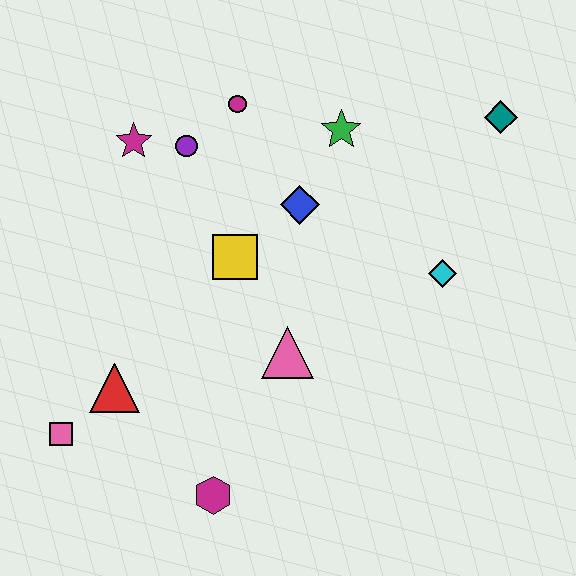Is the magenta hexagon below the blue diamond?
Yes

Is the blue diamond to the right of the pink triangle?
Yes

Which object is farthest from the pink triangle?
The teal diamond is farthest from the pink triangle.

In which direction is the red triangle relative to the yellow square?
The red triangle is below the yellow square.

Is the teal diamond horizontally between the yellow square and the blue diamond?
No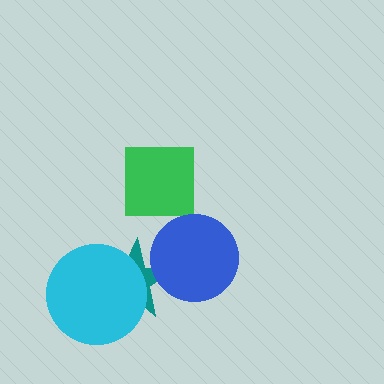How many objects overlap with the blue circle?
1 object overlaps with the blue circle.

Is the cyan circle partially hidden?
No, no other shape covers it.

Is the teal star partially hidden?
Yes, it is partially covered by another shape.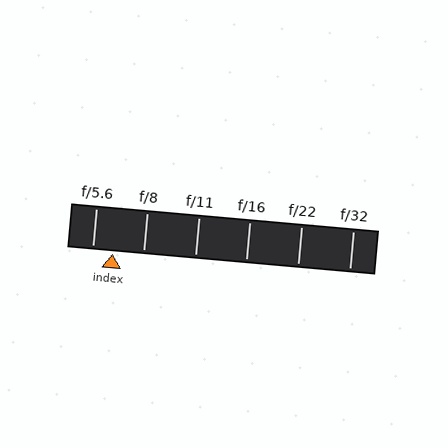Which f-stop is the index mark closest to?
The index mark is closest to f/5.6.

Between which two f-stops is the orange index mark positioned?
The index mark is between f/5.6 and f/8.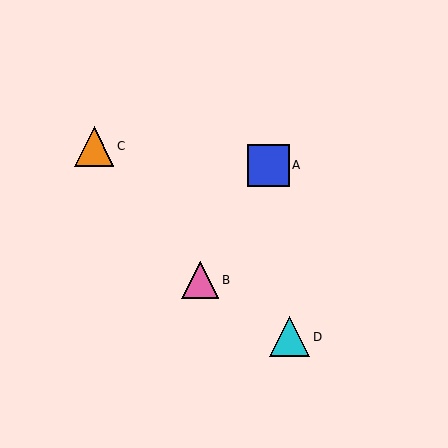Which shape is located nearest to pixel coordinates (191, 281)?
The pink triangle (labeled B) at (200, 280) is nearest to that location.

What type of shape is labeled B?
Shape B is a pink triangle.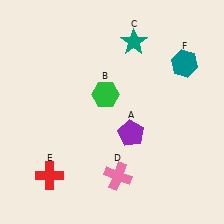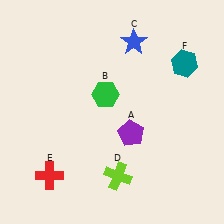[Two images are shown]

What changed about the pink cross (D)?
In Image 1, D is pink. In Image 2, it changed to lime.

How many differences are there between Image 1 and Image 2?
There are 2 differences between the two images.